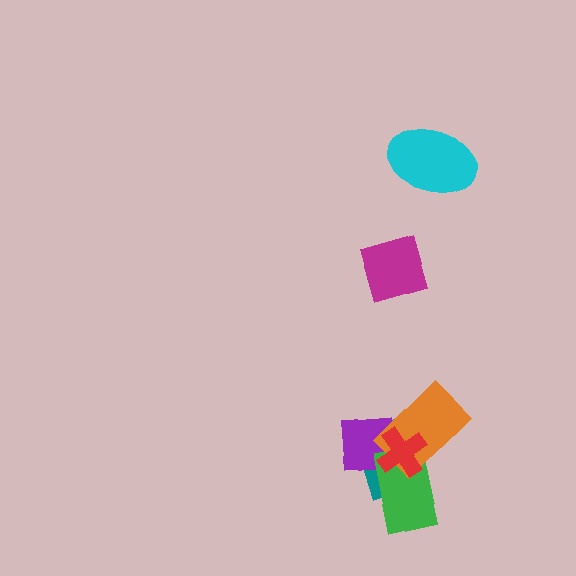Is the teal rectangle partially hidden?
Yes, it is partially covered by another shape.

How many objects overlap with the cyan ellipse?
0 objects overlap with the cyan ellipse.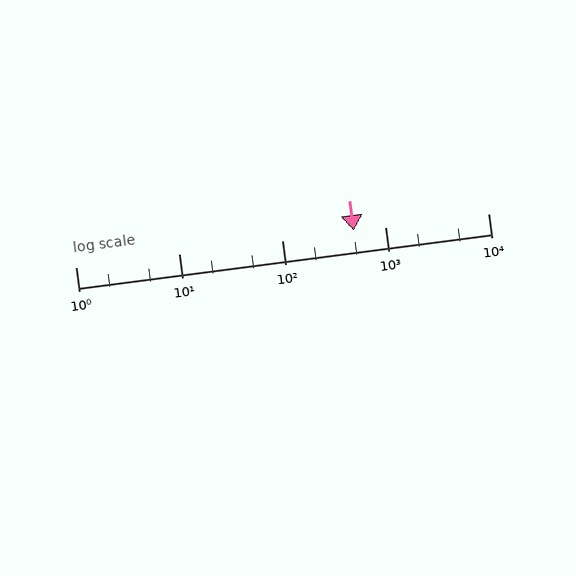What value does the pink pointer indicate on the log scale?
The pointer indicates approximately 500.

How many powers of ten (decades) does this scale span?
The scale spans 4 decades, from 1 to 10000.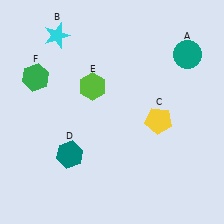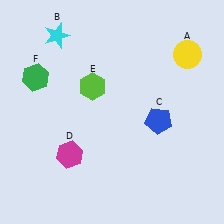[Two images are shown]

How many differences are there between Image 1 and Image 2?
There are 3 differences between the two images.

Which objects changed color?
A changed from teal to yellow. C changed from yellow to blue. D changed from teal to magenta.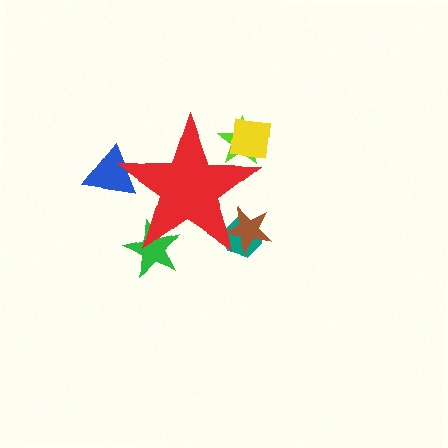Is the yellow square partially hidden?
Yes, the yellow square is partially hidden behind the red star.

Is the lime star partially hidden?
Yes, the lime star is partially hidden behind the red star.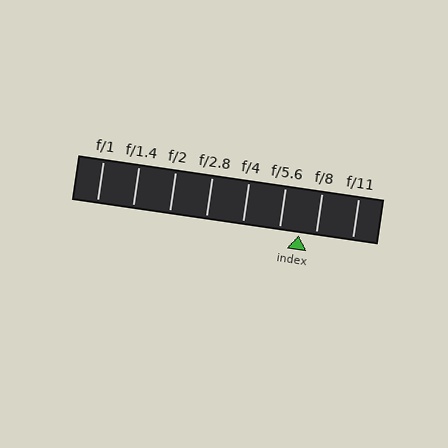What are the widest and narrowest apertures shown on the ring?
The widest aperture shown is f/1 and the narrowest is f/11.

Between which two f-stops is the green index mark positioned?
The index mark is between f/5.6 and f/8.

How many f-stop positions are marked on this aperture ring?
There are 8 f-stop positions marked.